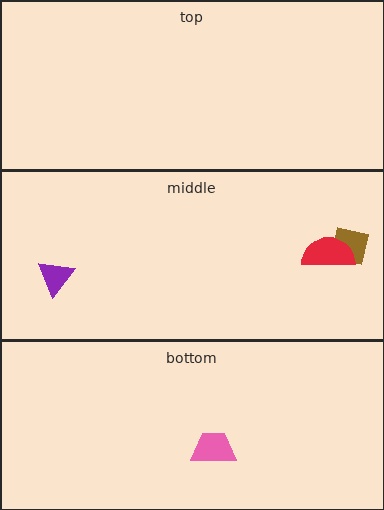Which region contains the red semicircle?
The middle region.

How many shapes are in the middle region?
3.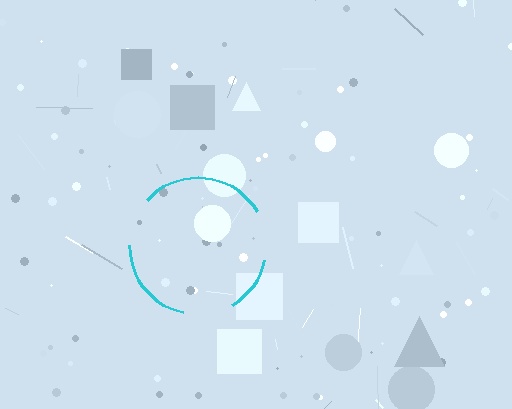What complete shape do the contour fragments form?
The contour fragments form a circle.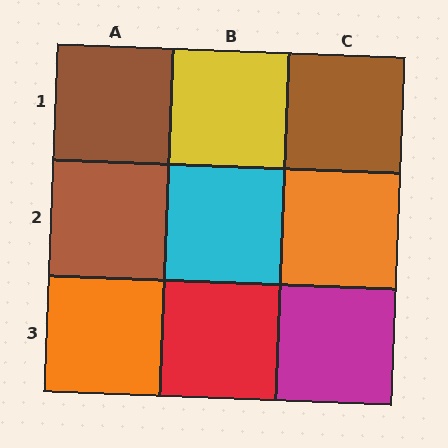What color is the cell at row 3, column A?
Orange.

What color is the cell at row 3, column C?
Magenta.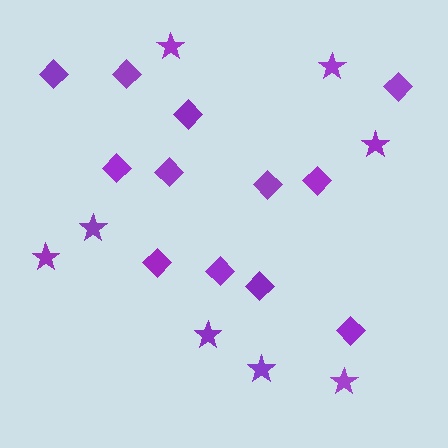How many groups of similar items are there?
There are 2 groups: one group of diamonds (12) and one group of stars (8).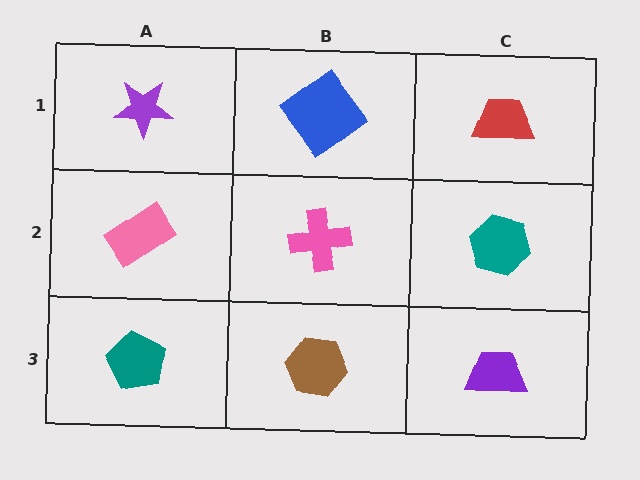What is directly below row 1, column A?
A pink rectangle.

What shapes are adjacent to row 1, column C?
A teal hexagon (row 2, column C), a blue diamond (row 1, column B).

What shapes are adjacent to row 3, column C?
A teal hexagon (row 2, column C), a brown hexagon (row 3, column B).